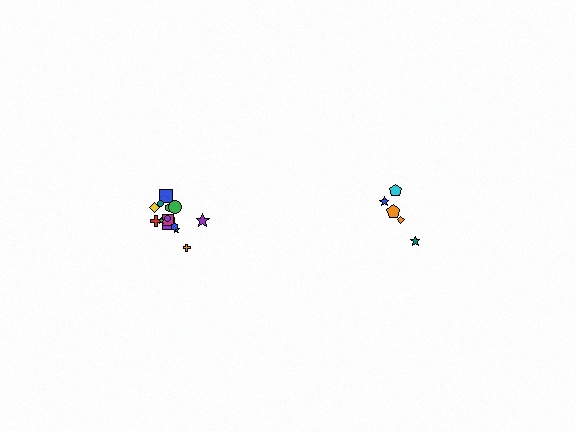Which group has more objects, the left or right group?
The left group.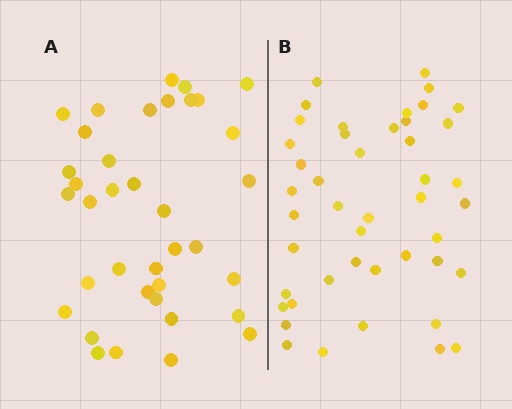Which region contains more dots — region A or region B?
Region B (the right region) has more dots.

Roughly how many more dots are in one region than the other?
Region B has roughly 8 or so more dots than region A.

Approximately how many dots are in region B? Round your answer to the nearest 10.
About 40 dots. (The exact count is 45, which rounds to 40.)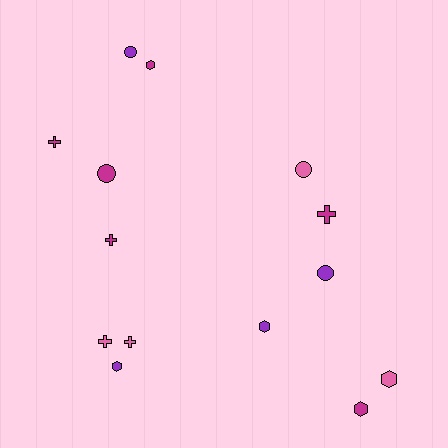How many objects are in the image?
There are 14 objects.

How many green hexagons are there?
There are no green hexagons.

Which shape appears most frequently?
Cross, with 5 objects.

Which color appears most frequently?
Magenta, with 6 objects.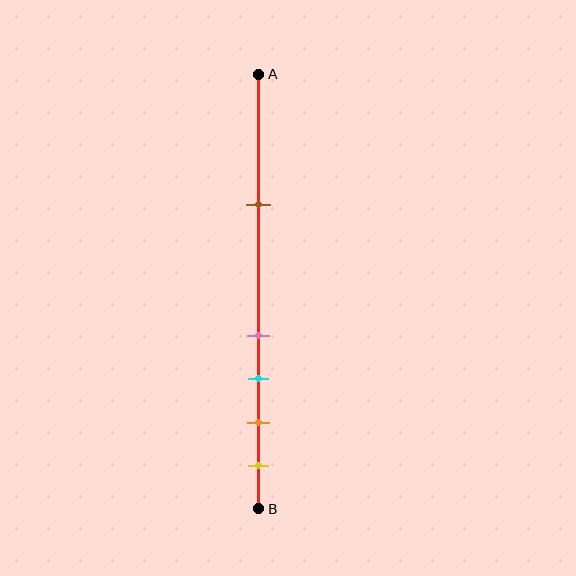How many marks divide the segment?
There are 5 marks dividing the segment.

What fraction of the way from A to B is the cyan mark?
The cyan mark is approximately 70% (0.7) of the way from A to B.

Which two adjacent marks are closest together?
The pink and cyan marks are the closest adjacent pair.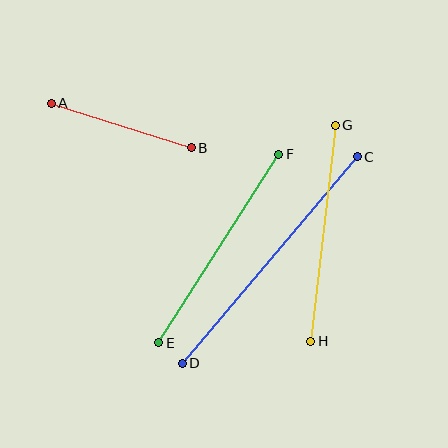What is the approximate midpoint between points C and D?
The midpoint is at approximately (270, 260) pixels.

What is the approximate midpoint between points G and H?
The midpoint is at approximately (323, 233) pixels.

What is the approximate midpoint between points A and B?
The midpoint is at approximately (121, 126) pixels.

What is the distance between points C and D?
The distance is approximately 271 pixels.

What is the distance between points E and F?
The distance is approximately 223 pixels.